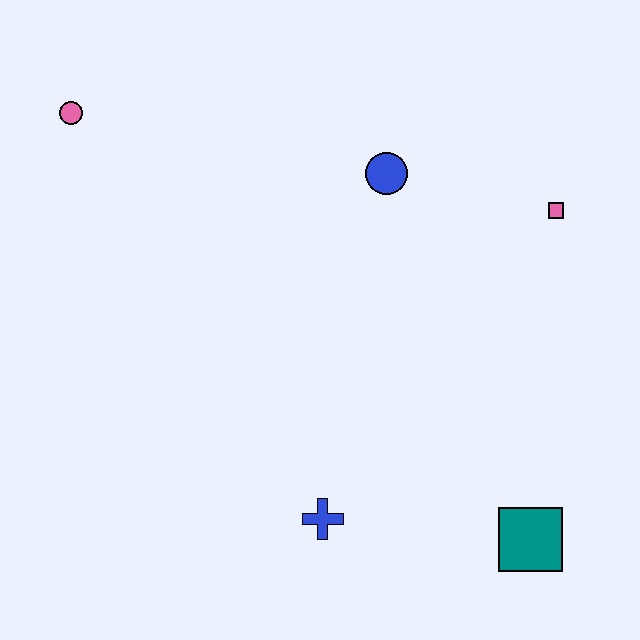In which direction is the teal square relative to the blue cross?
The teal square is to the right of the blue cross.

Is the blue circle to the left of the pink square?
Yes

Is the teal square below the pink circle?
Yes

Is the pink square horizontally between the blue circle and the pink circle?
No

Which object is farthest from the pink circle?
The teal square is farthest from the pink circle.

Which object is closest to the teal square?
The blue cross is closest to the teal square.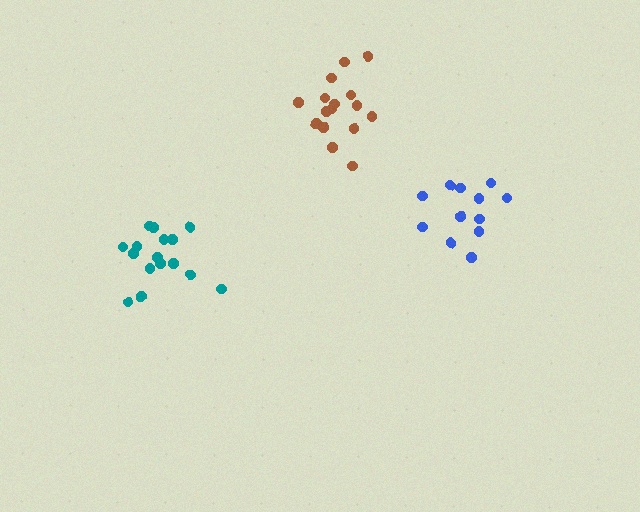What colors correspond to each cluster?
The clusters are colored: blue, brown, teal.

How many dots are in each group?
Group 1: 12 dots, Group 2: 16 dots, Group 3: 16 dots (44 total).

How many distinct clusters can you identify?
There are 3 distinct clusters.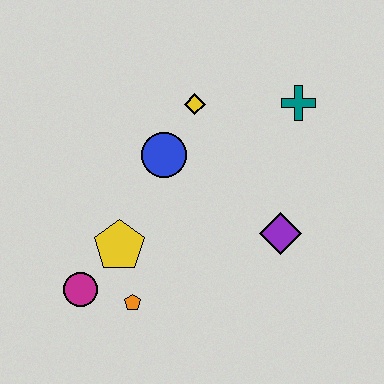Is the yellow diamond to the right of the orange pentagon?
Yes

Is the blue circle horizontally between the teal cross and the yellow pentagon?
Yes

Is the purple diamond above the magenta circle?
Yes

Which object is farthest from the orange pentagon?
The teal cross is farthest from the orange pentagon.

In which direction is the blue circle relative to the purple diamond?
The blue circle is to the left of the purple diamond.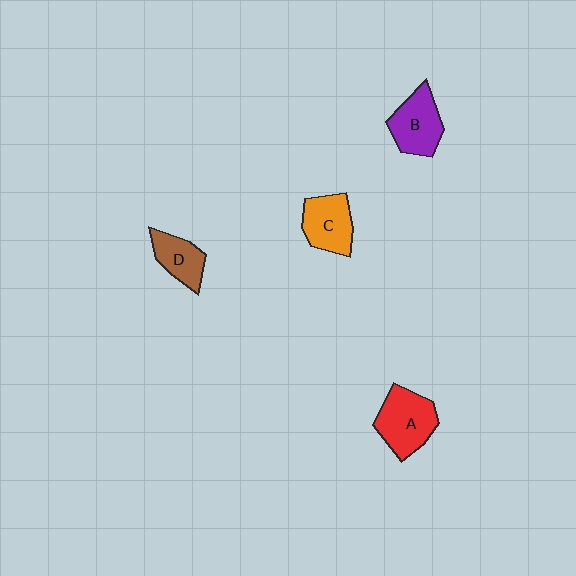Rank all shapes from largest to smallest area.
From largest to smallest: A (red), B (purple), C (orange), D (brown).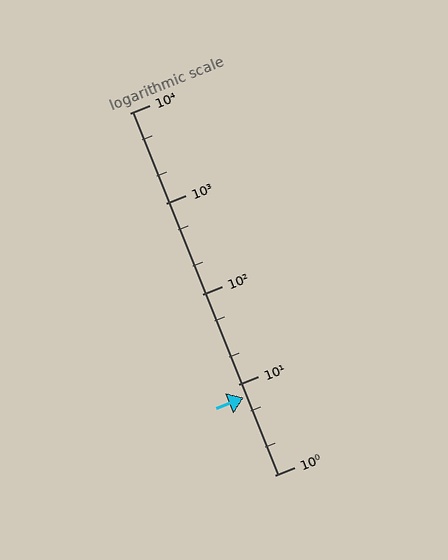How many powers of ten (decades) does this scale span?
The scale spans 4 decades, from 1 to 10000.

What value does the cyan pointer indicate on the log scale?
The pointer indicates approximately 7.2.